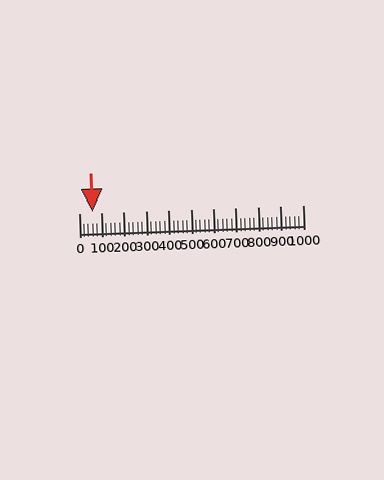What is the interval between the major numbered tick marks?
The major tick marks are spaced 100 units apart.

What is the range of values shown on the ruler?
The ruler shows values from 0 to 1000.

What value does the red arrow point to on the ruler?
The red arrow points to approximately 60.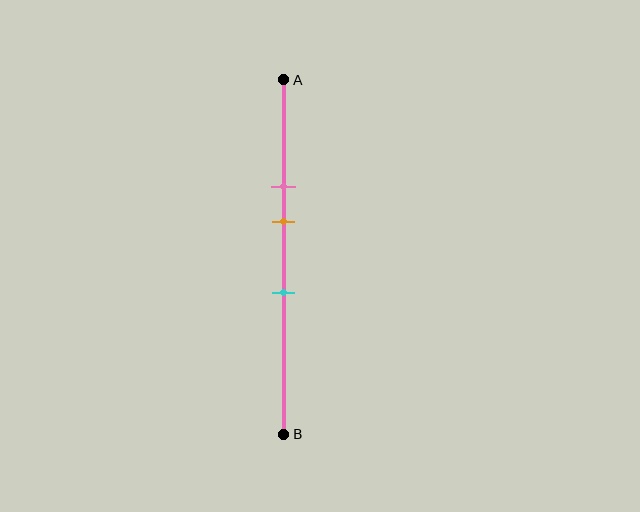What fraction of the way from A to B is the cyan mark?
The cyan mark is approximately 60% (0.6) of the way from A to B.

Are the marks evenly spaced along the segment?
Yes, the marks are approximately evenly spaced.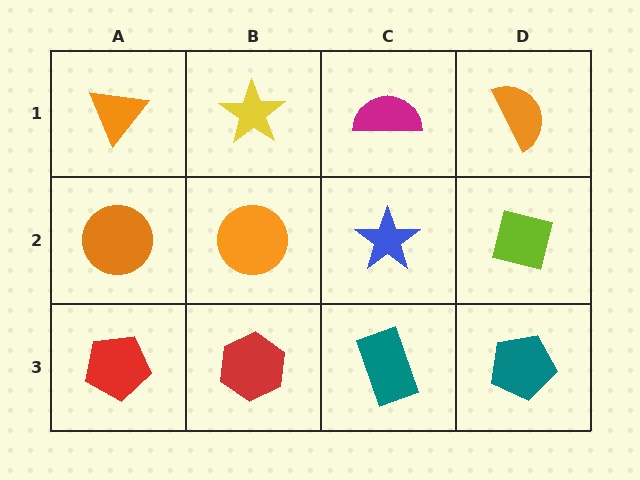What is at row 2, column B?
An orange circle.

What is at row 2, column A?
An orange circle.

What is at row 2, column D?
A lime square.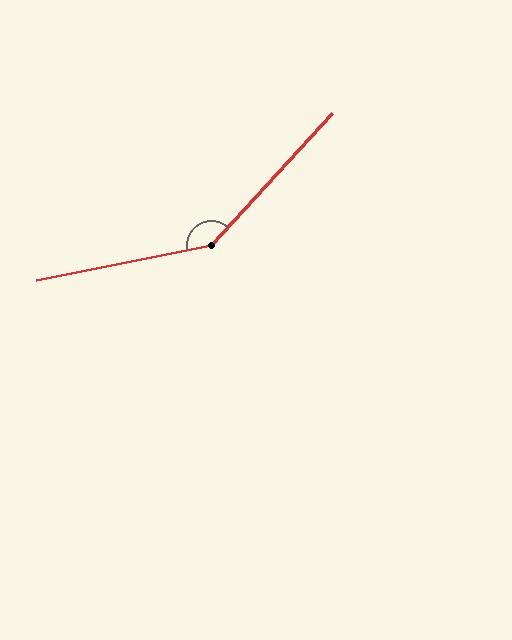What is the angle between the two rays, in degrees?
Approximately 144 degrees.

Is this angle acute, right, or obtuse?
It is obtuse.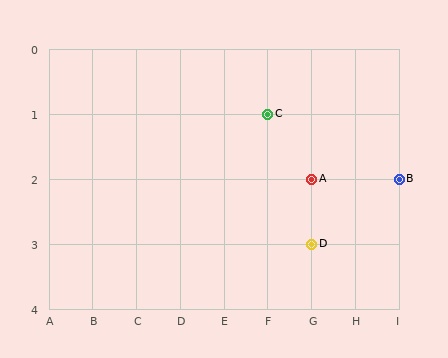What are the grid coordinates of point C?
Point C is at grid coordinates (F, 1).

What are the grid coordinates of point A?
Point A is at grid coordinates (G, 2).